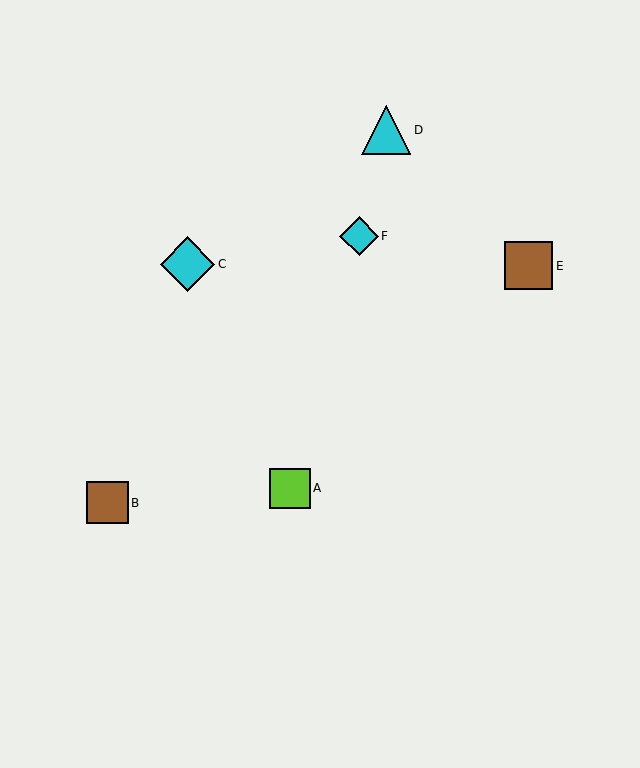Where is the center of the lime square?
The center of the lime square is at (290, 488).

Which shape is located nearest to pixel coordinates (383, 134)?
The cyan triangle (labeled D) at (386, 130) is nearest to that location.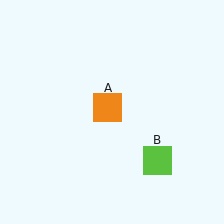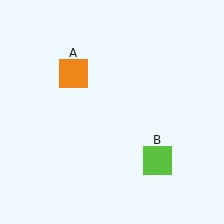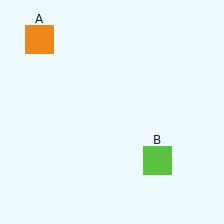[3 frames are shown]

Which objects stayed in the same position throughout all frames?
Lime square (object B) remained stationary.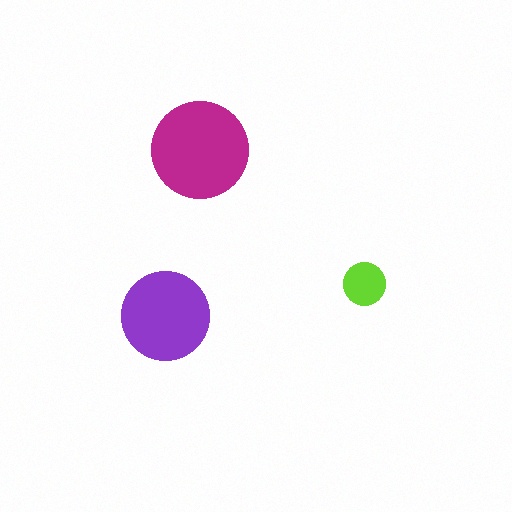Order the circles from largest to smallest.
the magenta one, the purple one, the lime one.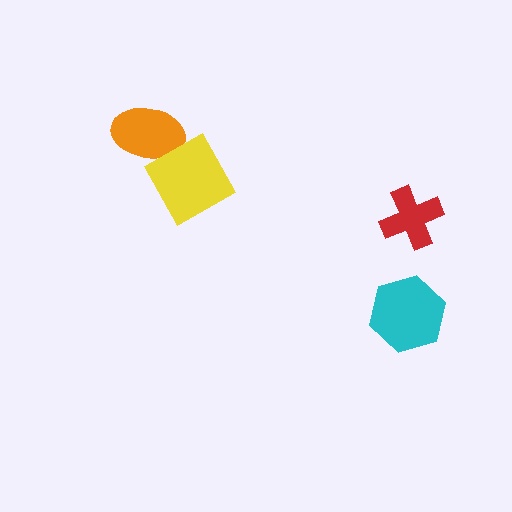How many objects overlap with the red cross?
0 objects overlap with the red cross.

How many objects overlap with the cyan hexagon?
0 objects overlap with the cyan hexagon.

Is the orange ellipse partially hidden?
Yes, it is partially covered by another shape.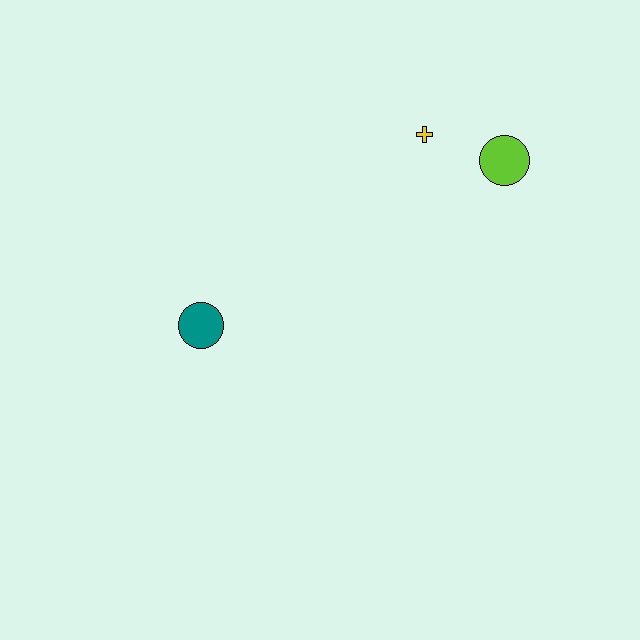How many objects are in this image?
There are 3 objects.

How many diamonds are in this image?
There are no diamonds.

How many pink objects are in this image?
There are no pink objects.